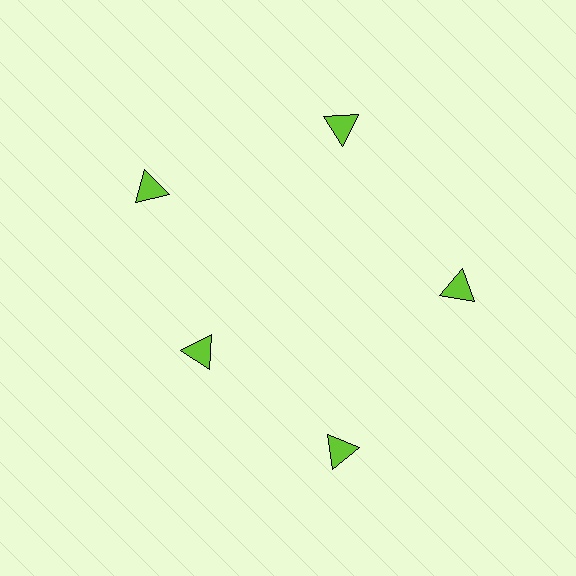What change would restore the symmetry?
The symmetry would be restored by moving it outward, back onto the ring so that all 5 triangles sit at equal angles and equal distance from the center.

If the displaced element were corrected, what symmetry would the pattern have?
It would have 5-fold rotational symmetry — the pattern would map onto itself every 72 degrees.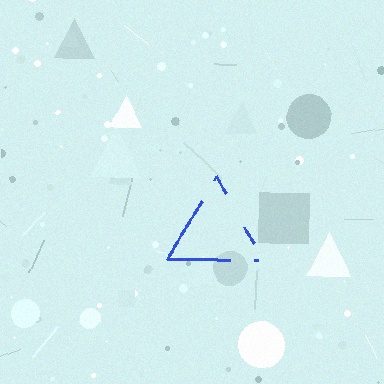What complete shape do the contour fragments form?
The contour fragments form a triangle.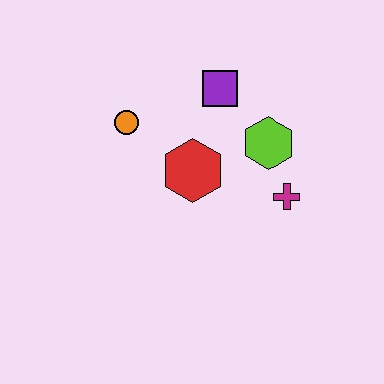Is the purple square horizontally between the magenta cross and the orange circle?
Yes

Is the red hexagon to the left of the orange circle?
No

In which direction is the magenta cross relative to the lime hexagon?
The magenta cross is below the lime hexagon.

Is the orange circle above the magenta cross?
Yes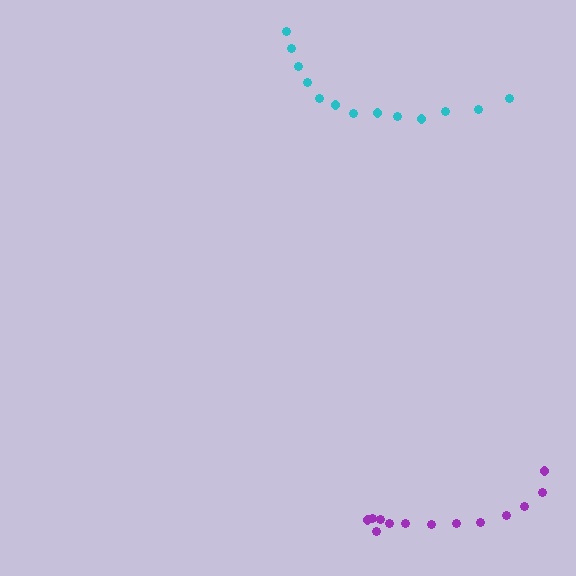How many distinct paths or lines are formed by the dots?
There are 2 distinct paths.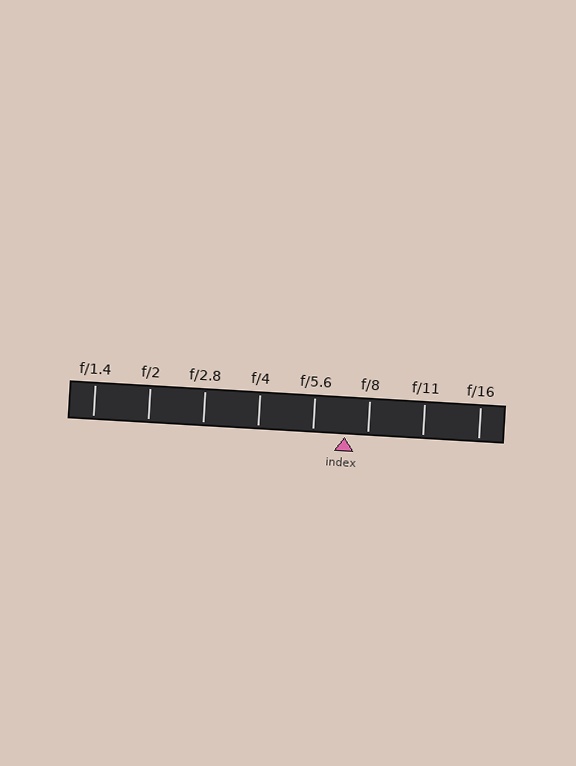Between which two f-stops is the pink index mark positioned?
The index mark is between f/5.6 and f/8.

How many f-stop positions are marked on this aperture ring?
There are 8 f-stop positions marked.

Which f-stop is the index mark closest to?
The index mark is closest to f/8.